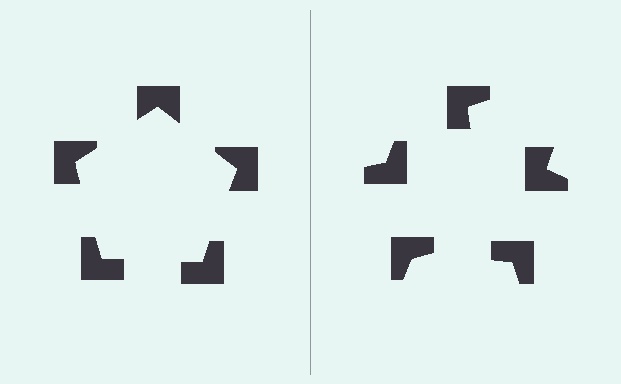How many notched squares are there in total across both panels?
10 — 5 on each side.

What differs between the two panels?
The notched squares are positioned identically on both sides; only the wedge orientations differ. On the left they align to a pentagon; on the right they are misaligned.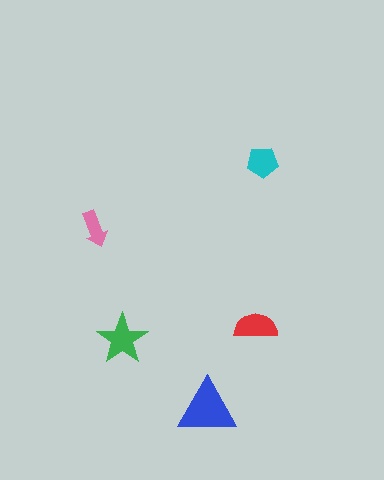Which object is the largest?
The blue triangle.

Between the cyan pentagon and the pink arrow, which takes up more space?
The cyan pentagon.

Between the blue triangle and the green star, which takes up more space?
The blue triangle.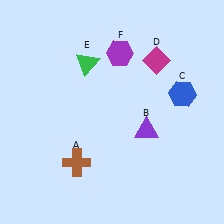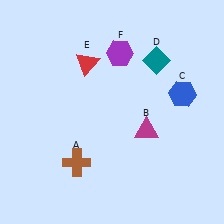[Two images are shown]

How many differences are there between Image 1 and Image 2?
There are 3 differences between the two images.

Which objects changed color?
B changed from purple to magenta. D changed from magenta to teal. E changed from green to red.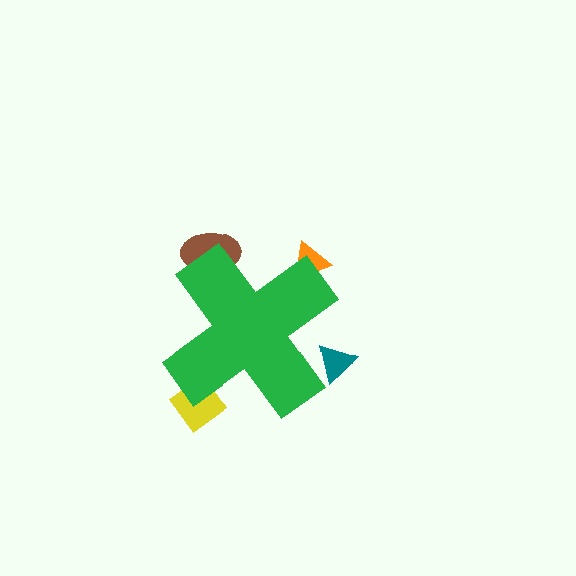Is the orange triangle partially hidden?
Yes, the orange triangle is partially hidden behind the green cross.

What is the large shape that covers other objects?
A green cross.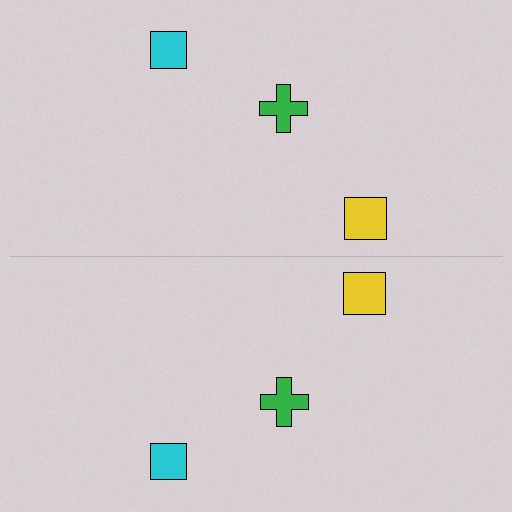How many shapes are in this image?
There are 6 shapes in this image.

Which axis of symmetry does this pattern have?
The pattern has a horizontal axis of symmetry running through the center of the image.